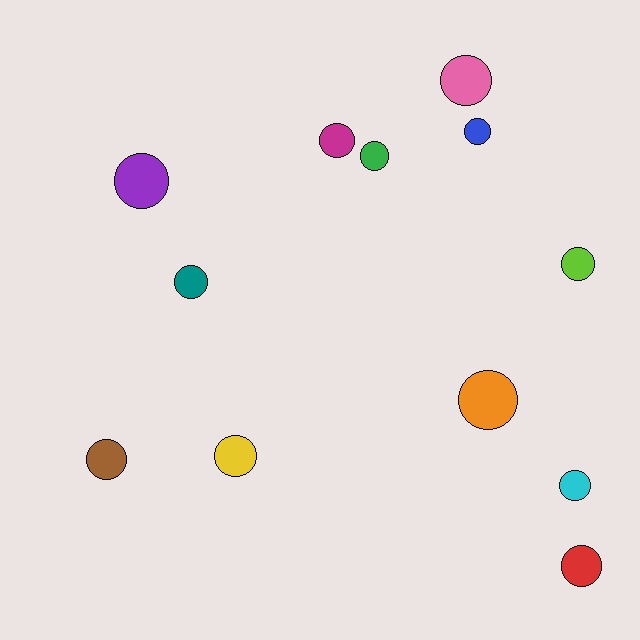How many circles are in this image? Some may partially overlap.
There are 12 circles.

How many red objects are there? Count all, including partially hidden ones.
There is 1 red object.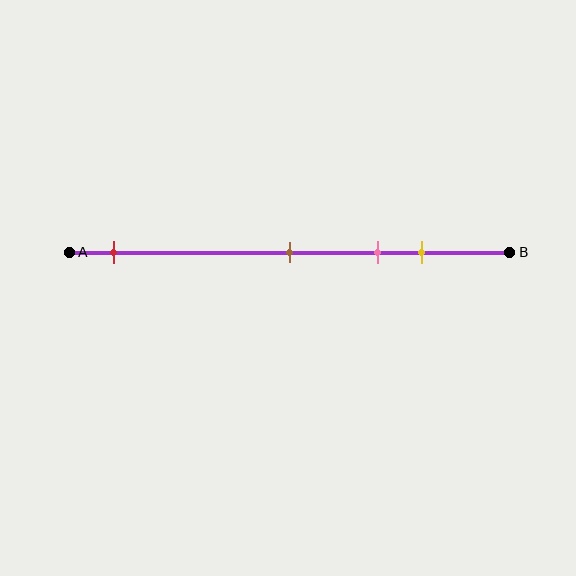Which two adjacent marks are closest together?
The pink and yellow marks are the closest adjacent pair.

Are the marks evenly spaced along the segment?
No, the marks are not evenly spaced.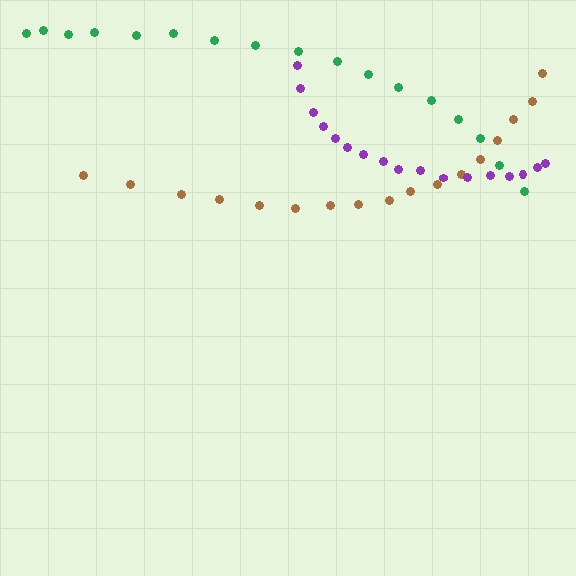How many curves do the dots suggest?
There are 3 distinct paths.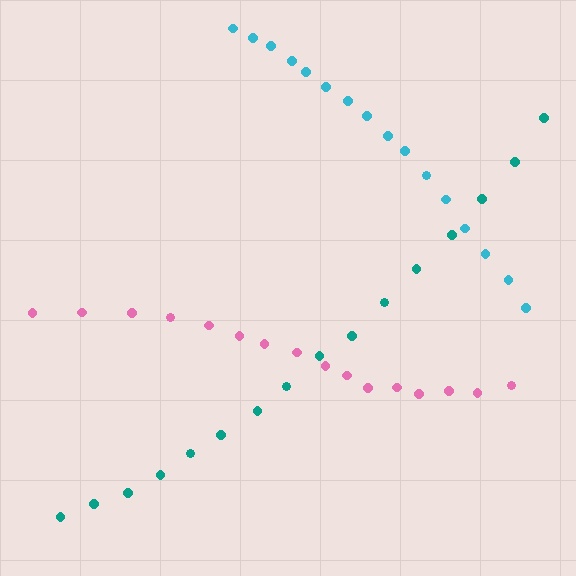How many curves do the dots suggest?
There are 3 distinct paths.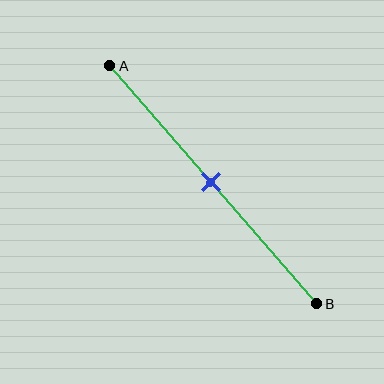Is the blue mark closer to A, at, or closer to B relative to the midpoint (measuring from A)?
The blue mark is approximately at the midpoint of segment AB.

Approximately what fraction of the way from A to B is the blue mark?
The blue mark is approximately 50% of the way from A to B.